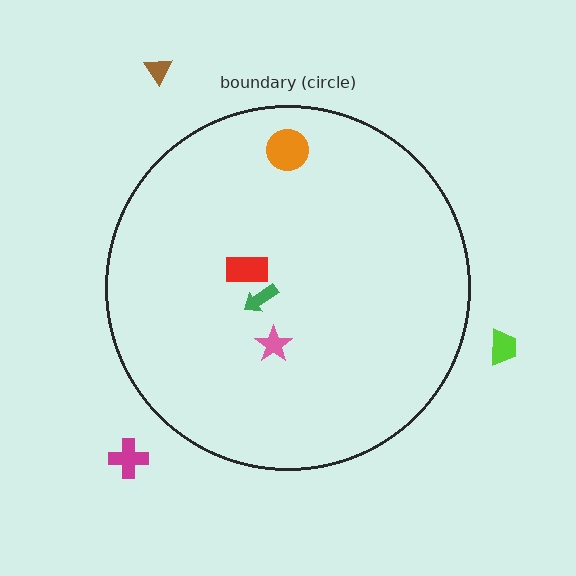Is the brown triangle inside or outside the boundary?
Outside.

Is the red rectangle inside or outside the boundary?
Inside.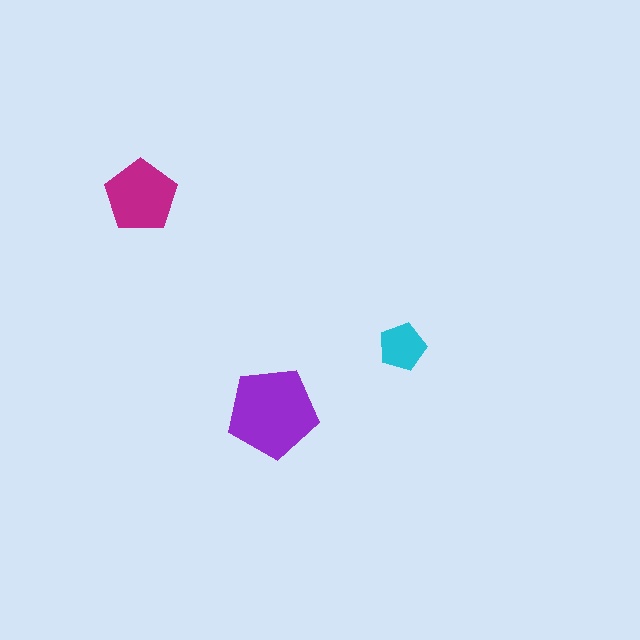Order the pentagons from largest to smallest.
the purple one, the magenta one, the cyan one.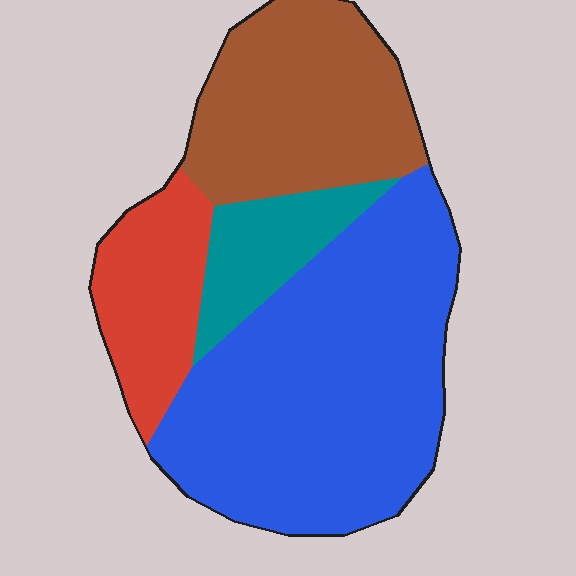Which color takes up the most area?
Blue, at roughly 50%.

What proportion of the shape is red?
Red takes up about one sixth (1/6) of the shape.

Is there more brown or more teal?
Brown.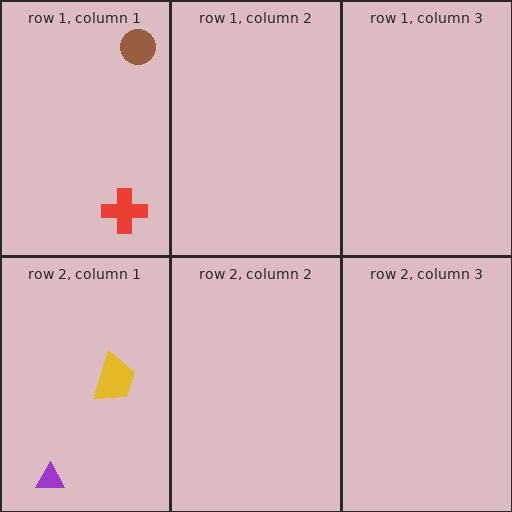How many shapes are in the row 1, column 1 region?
2.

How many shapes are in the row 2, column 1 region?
2.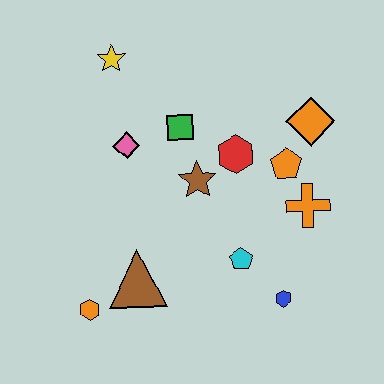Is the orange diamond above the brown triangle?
Yes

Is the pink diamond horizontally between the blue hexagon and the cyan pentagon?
No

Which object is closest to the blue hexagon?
The cyan pentagon is closest to the blue hexagon.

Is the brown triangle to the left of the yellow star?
No